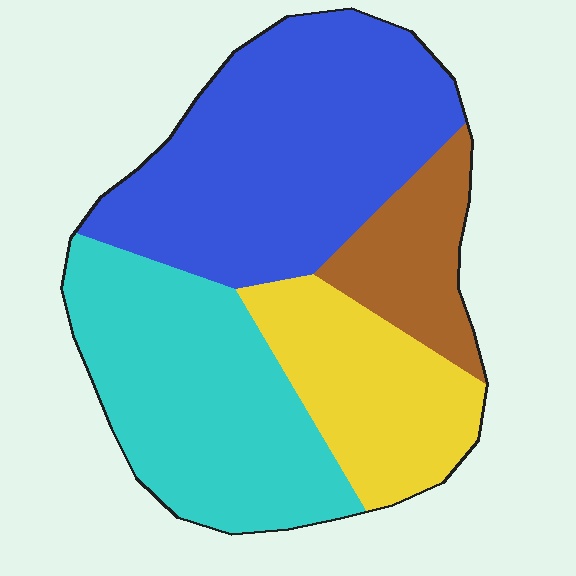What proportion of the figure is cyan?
Cyan covers 31% of the figure.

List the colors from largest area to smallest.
From largest to smallest: blue, cyan, yellow, brown.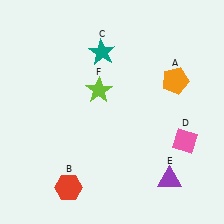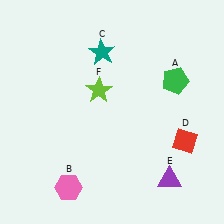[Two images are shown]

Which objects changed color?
A changed from orange to green. B changed from red to pink. D changed from pink to red.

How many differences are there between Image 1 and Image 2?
There are 3 differences between the two images.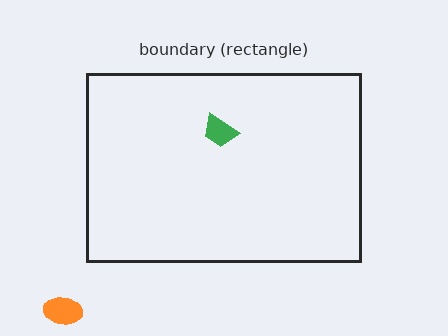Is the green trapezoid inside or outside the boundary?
Inside.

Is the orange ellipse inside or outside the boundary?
Outside.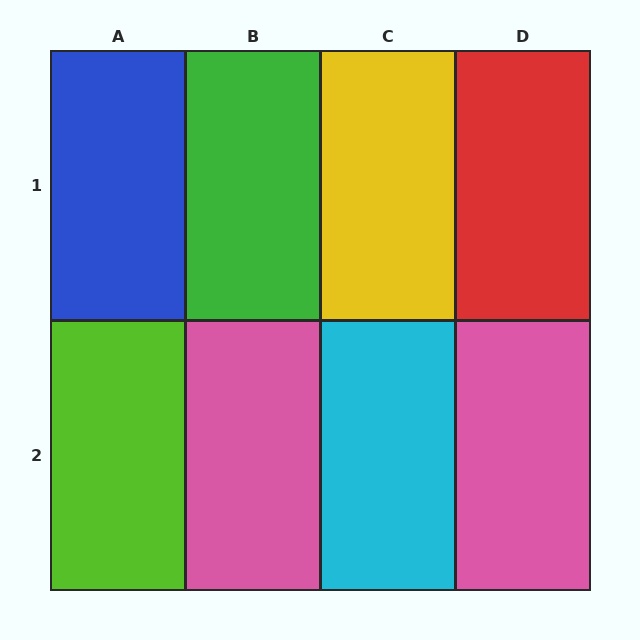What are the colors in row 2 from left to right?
Lime, pink, cyan, pink.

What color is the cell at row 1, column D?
Red.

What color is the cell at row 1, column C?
Yellow.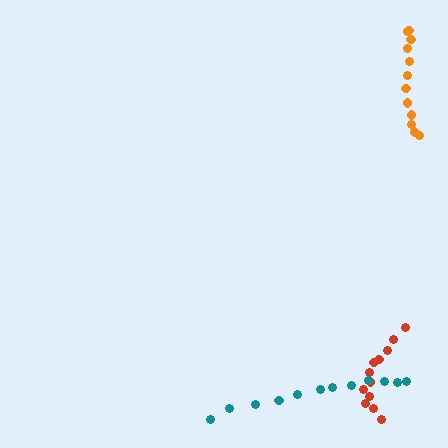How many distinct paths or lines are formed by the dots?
There are 3 distinct paths.